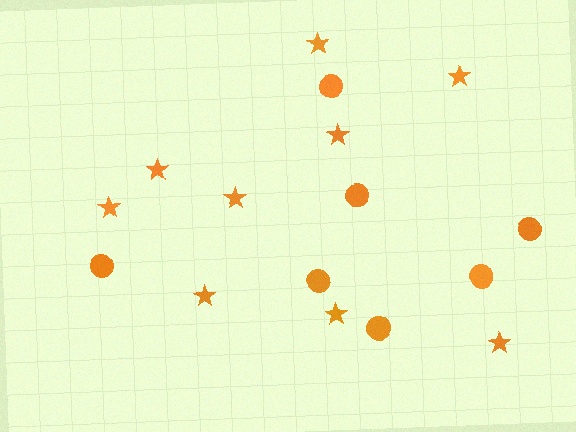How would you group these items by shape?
There are 2 groups: one group of stars (9) and one group of circles (7).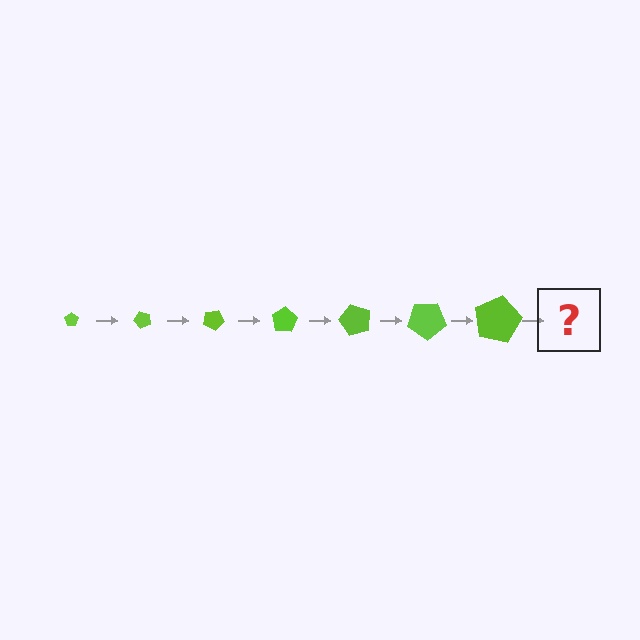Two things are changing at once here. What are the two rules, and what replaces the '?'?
The two rules are that the pentagon grows larger each step and it rotates 50 degrees each step. The '?' should be a pentagon, larger than the previous one and rotated 350 degrees from the start.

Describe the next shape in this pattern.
It should be a pentagon, larger than the previous one and rotated 350 degrees from the start.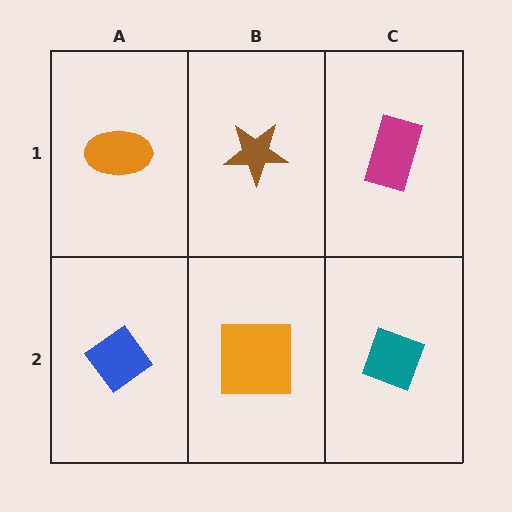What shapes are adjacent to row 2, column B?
A brown star (row 1, column B), a blue diamond (row 2, column A), a teal diamond (row 2, column C).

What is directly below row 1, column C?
A teal diamond.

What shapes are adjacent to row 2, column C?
A magenta rectangle (row 1, column C), an orange square (row 2, column B).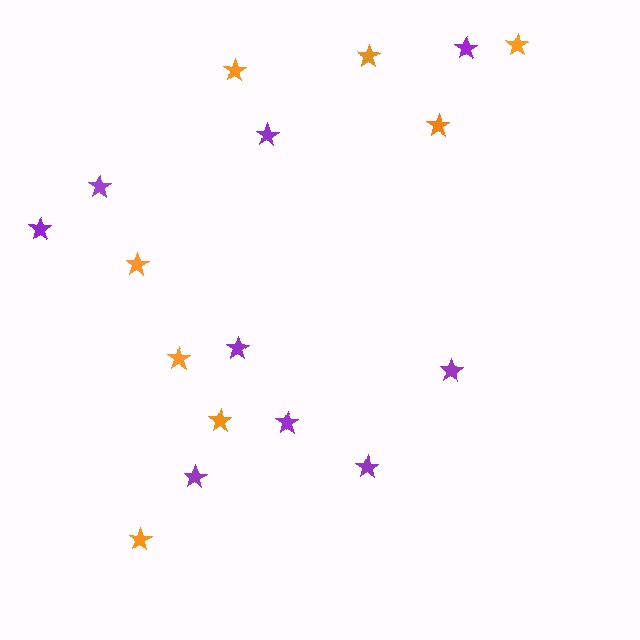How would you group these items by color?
There are 2 groups: one group of purple stars (9) and one group of orange stars (8).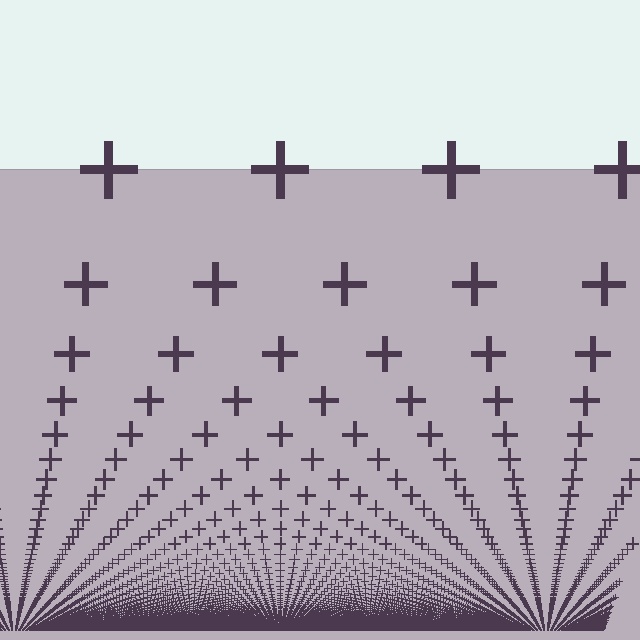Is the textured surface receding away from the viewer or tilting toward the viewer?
The surface appears to tilt toward the viewer. Texture elements get larger and sparser toward the top.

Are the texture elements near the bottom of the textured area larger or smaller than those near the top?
Smaller. The gradient is inverted — elements near the bottom are smaller and denser.